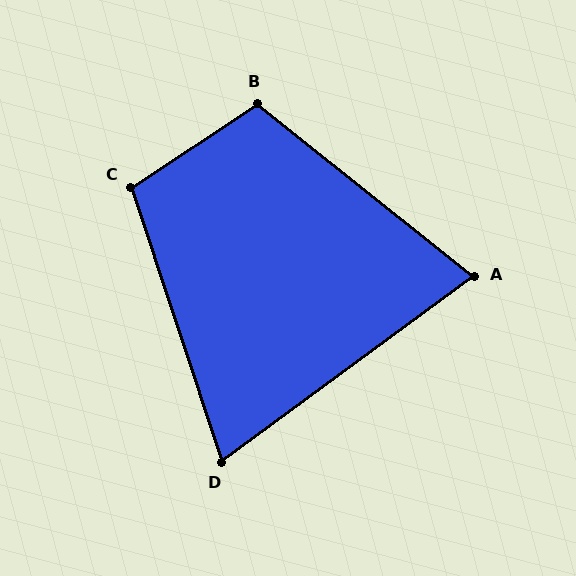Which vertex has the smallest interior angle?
D, at approximately 72 degrees.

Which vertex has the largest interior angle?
B, at approximately 108 degrees.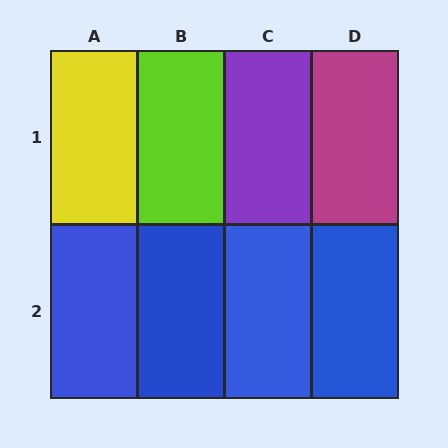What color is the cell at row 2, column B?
Blue.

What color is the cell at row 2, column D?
Blue.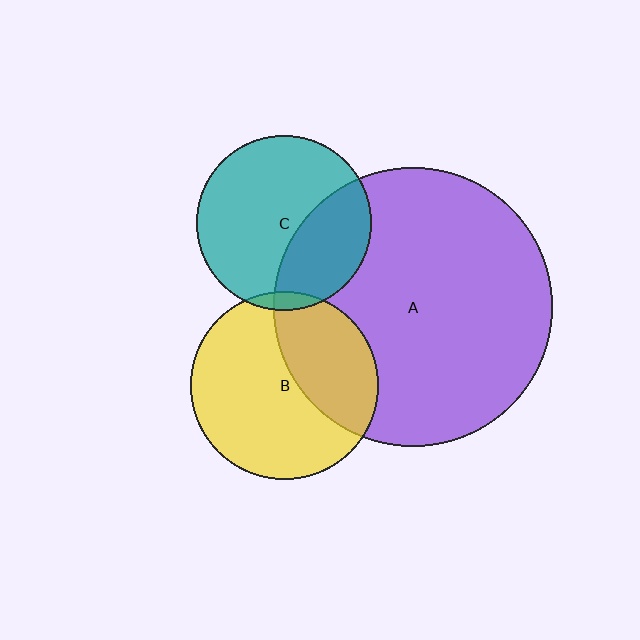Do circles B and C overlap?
Yes.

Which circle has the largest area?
Circle A (purple).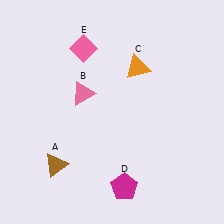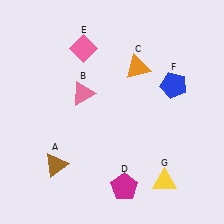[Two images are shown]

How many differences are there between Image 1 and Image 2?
There are 2 differences between the two images.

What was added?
A blue pentagon (F), a yellow triangle (G) were added in Image 2.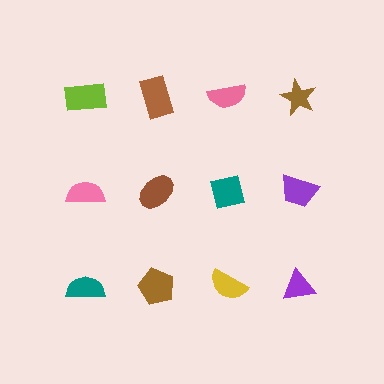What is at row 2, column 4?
A purple trapezoid.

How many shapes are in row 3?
4 shapes.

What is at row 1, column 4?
A brown star.